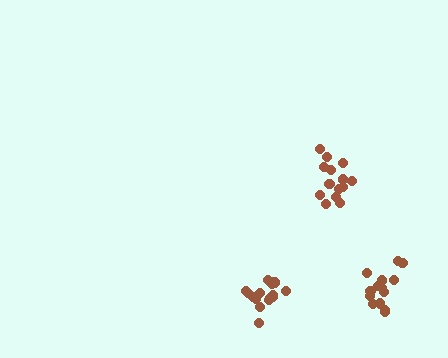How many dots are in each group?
Group 1: 15 dots, Group 2: 14 dots, Group 3: 14 dots (43 total).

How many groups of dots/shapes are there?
There are 3 groups.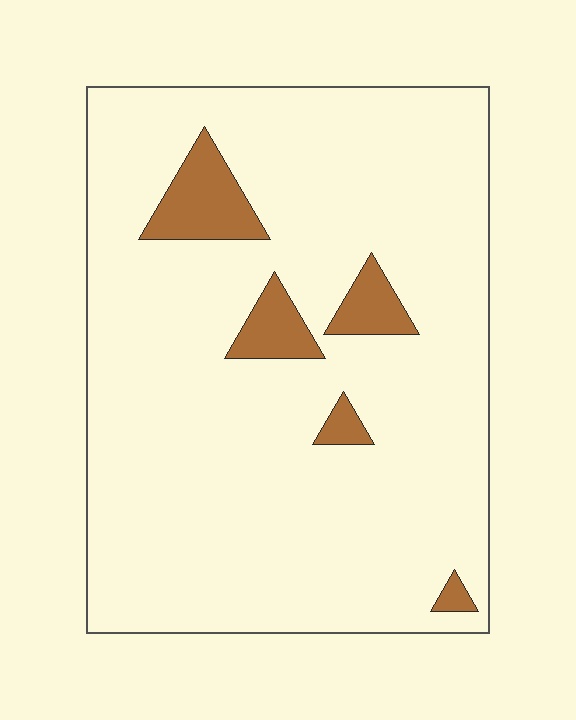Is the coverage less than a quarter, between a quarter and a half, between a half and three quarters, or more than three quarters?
Less than a quarter.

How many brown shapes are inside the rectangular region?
5.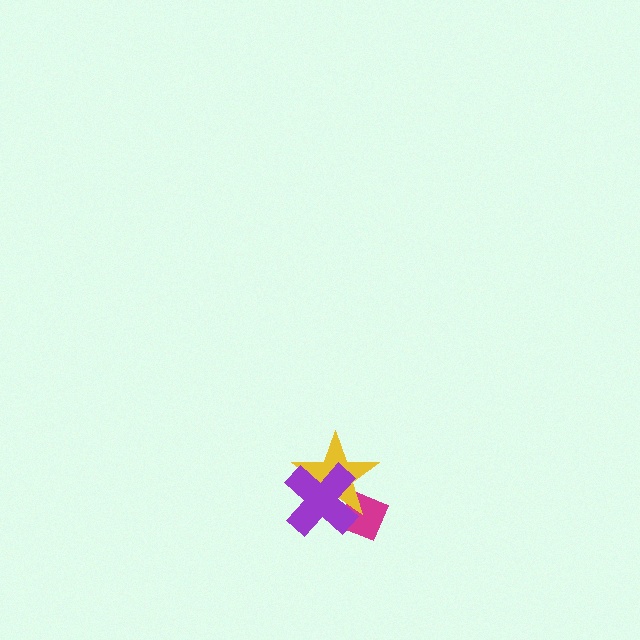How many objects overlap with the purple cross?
2 objects overlap with the purple cross.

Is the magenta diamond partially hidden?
Yes, it is partially covered by another shape.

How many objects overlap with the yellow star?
2 objects overlap with the yellow star.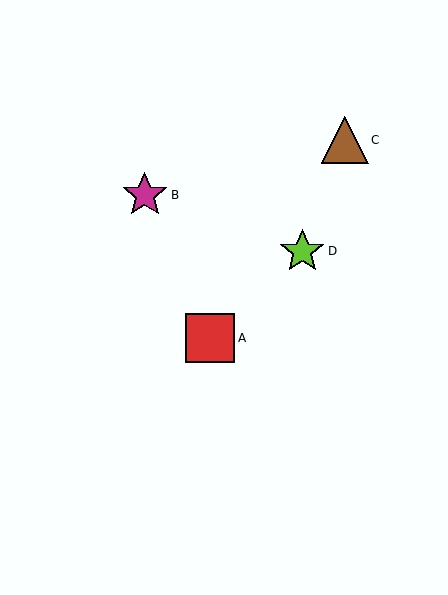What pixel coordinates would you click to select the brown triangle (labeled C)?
Click at (345, 140) to select the brown triangle C.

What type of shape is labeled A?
Shape A is a red square.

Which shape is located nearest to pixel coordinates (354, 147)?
The brown triangle (labeled C) at (345, 140) is nearest to that location.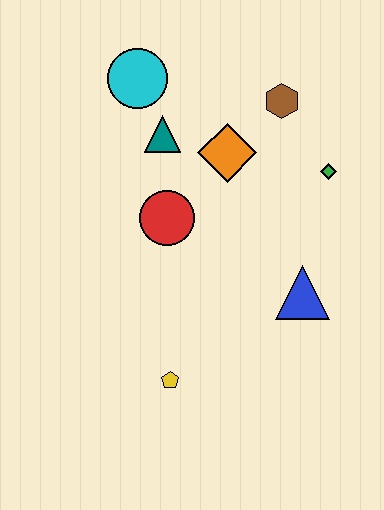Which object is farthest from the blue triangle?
The cyan circle is farthest from the blue triangle.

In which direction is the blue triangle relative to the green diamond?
The blue triangle is below the green diamond.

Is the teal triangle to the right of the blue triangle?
No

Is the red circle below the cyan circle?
Yes